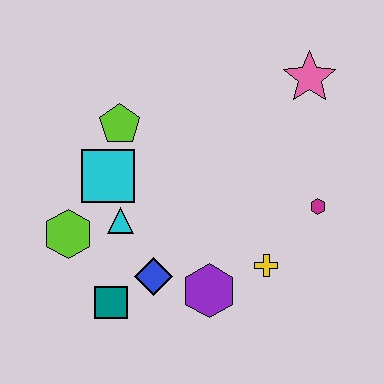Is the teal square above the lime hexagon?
No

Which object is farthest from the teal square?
The pink star is farthest from the teal square.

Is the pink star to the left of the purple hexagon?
No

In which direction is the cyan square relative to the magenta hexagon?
The cyan square is to the left of the magenta hexagon.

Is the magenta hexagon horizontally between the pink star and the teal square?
No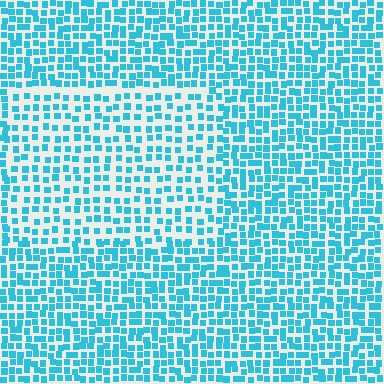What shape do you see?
I see a rectangle.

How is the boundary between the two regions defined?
The boundary is defined by a change in element density (approximately 1.7x ratio). All elements are the same color, size, and shape.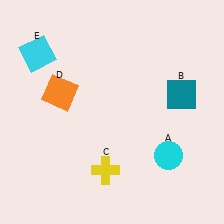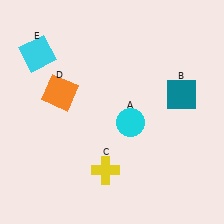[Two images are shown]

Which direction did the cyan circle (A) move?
The cyan circle (A) moved left.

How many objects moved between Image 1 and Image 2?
1 object moved between the two images.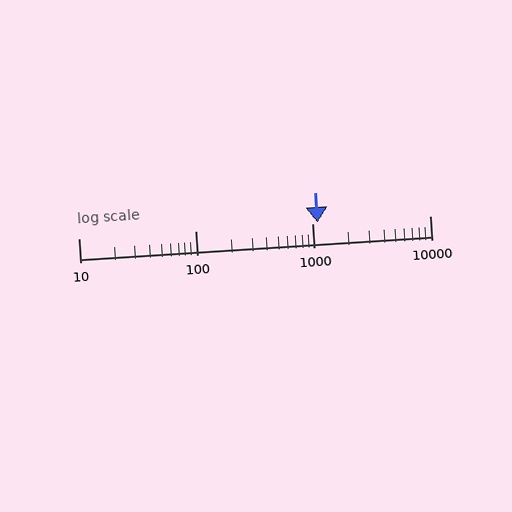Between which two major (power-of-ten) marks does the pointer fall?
The pointer is between 1000 and 10000.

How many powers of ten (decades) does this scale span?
The scale spans 3 decades, from 10 to 10000.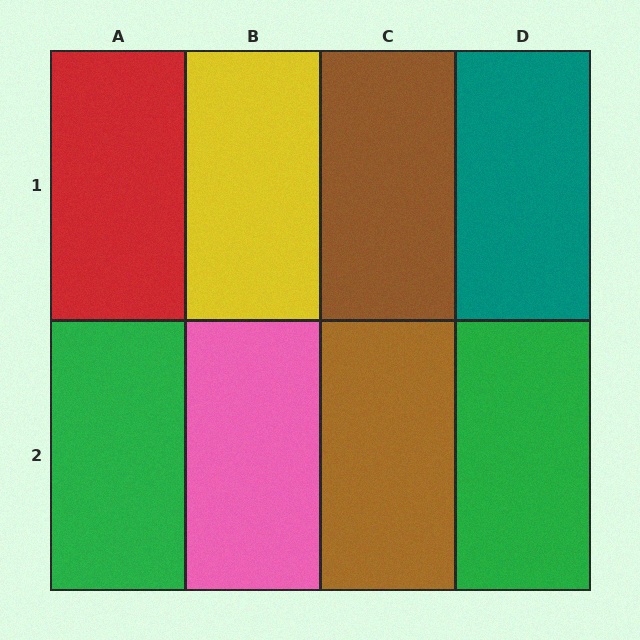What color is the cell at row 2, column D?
Green.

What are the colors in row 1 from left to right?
Red, yellow, brown, teal.